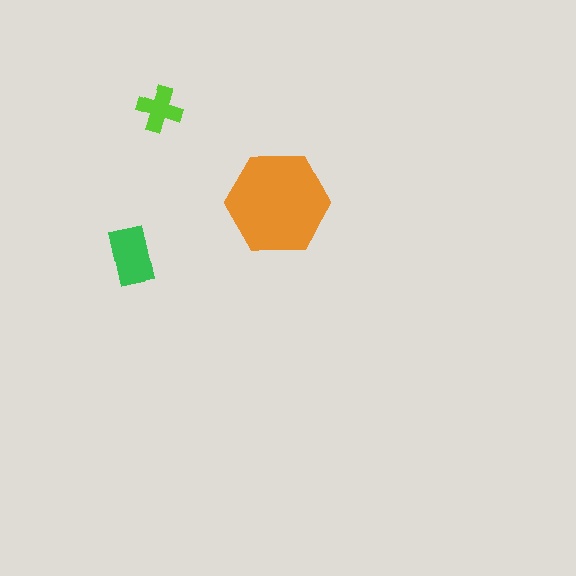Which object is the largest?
The orange hexagon.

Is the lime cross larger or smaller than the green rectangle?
Smaller.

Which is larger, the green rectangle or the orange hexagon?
The orange hexagon.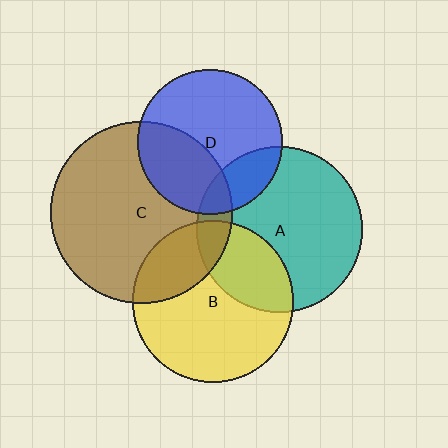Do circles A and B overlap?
Yes.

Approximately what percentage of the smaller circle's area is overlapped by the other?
Approximately 30%.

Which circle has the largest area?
Circle C (brown).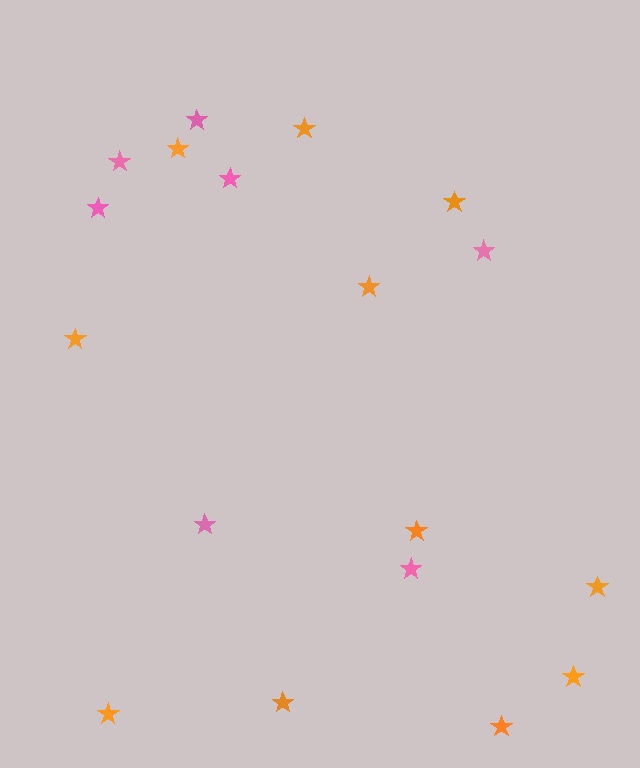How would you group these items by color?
There are 2 groups: one group of orange stars (11) and one group of pink stars (7).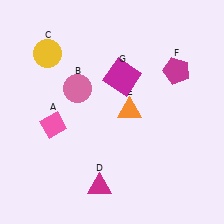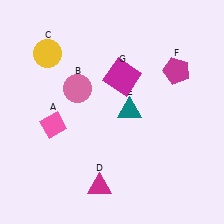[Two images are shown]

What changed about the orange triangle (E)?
In Image 1, E is orange. In Image 2, it changed to teal.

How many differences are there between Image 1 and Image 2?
There is 1 difference between the two images.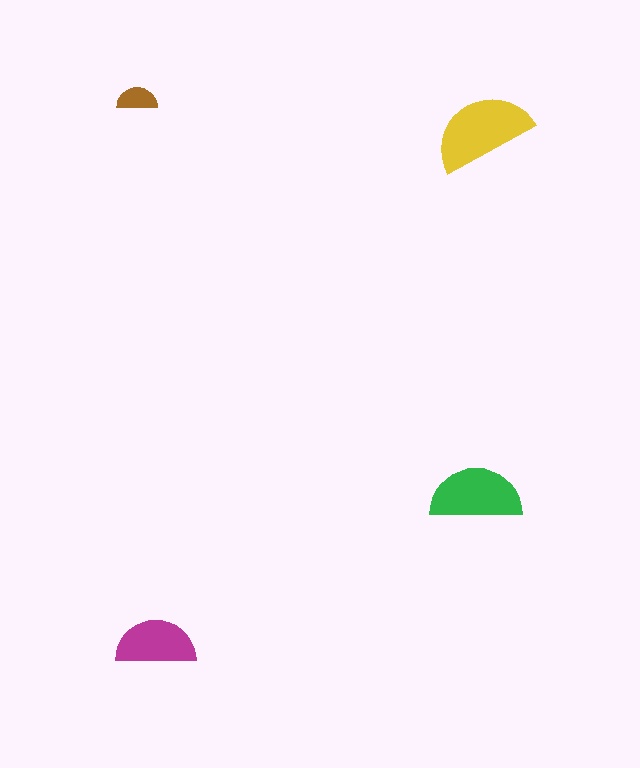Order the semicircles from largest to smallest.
the yellow one, the green one, the magenta one, the brown one.